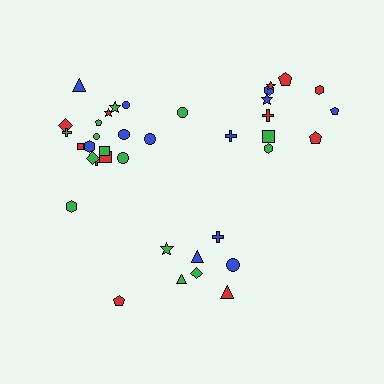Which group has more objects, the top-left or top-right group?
The top-left group.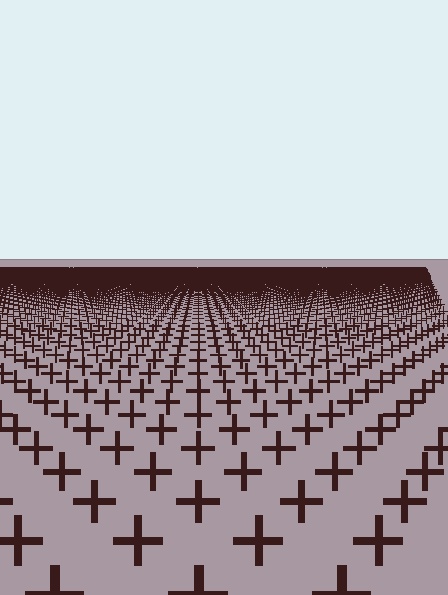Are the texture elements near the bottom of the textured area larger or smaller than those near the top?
Larger. Near the bottom, elements are closer to the viewer and appear at a bigger on-screen size.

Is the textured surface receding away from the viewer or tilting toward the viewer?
The surface is receding away from the viewer. Texture elements get smaller and denser toward the top.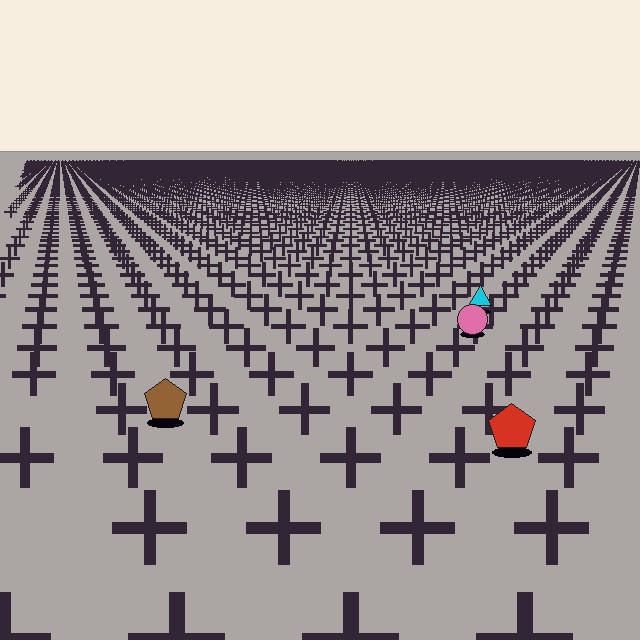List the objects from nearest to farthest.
From nearest to farthest: the red pentagon, the brown pentagon, the pink circle, the cyan triangle.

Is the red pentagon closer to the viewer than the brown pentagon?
Yes. The red pentagon is closer — you can tell from the texture gradient: the ground texture is coarser near it.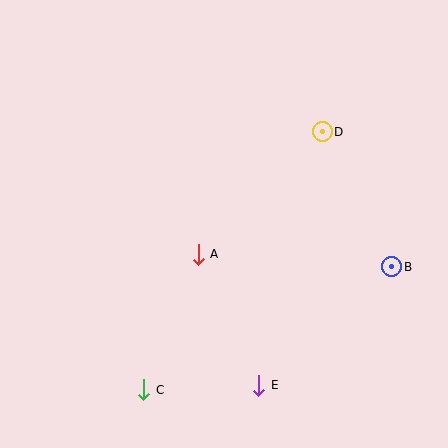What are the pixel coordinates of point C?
Point C is at (144, 390).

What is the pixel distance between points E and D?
The distance between E and D is 261 pixels.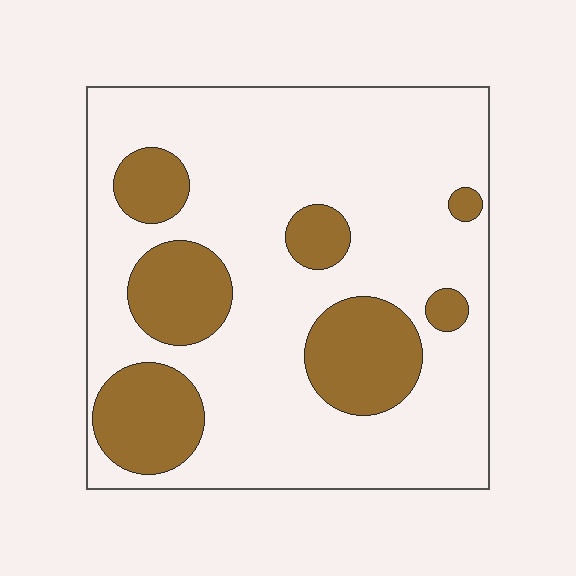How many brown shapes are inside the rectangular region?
7.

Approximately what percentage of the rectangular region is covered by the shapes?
Approximately 25%.